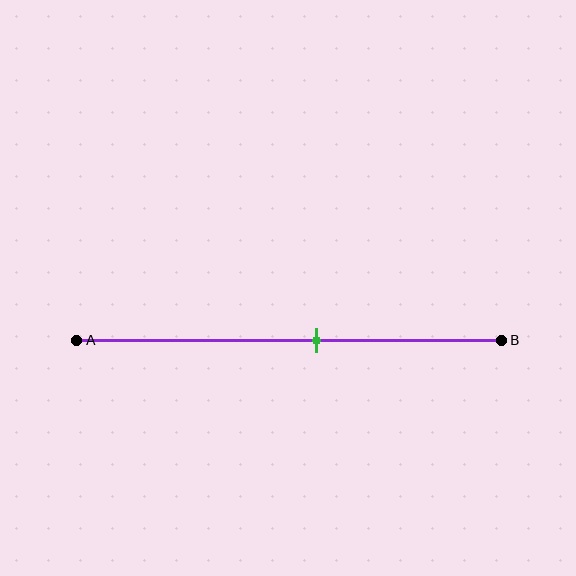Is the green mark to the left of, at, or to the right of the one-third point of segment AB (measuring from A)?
The green mark is to the right of the one-third point of segment AB.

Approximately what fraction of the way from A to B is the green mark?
The green mark is approximately 55% of the way from A to B.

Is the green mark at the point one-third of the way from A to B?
No, the mark is at about 55% from A, not at the 33% one-third point.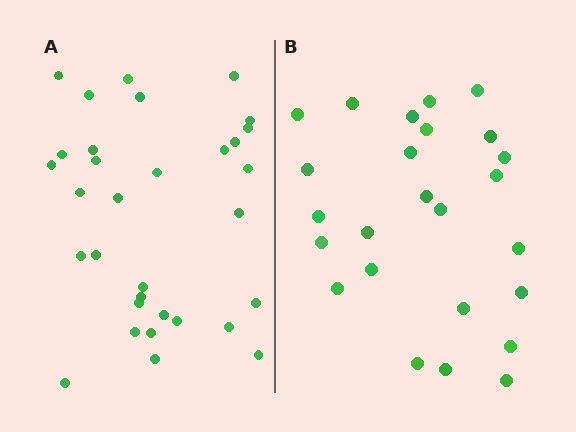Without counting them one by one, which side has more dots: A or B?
Region A (the left region) has more dots.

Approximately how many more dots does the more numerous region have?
Region A has roughly 8 or so more dots than region B.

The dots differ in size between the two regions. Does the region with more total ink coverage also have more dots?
No. Region B has more total ink coverage because its dots are larger, but region A actually contains more individual dots. Total area can be misleading — the number of items is what matters here.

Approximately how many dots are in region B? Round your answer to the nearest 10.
About 20 dots. (The exact count is 25, which rounds to 20.)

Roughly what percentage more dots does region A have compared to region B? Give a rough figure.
About 30% more.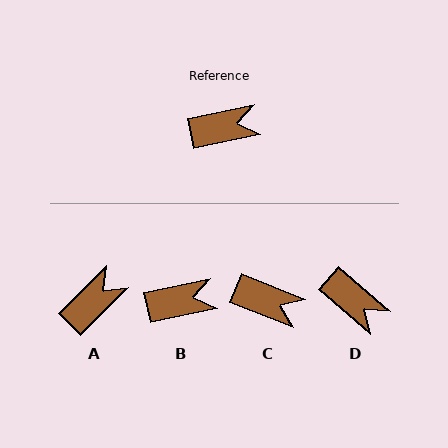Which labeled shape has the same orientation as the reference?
B.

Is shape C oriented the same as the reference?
No, it is off by about 34 degrees.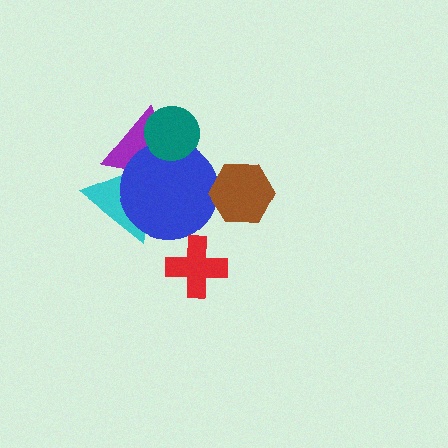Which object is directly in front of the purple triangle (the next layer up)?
The blue circle is directly in front of the purple triangle.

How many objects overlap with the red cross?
0 objects overlap with the red cross.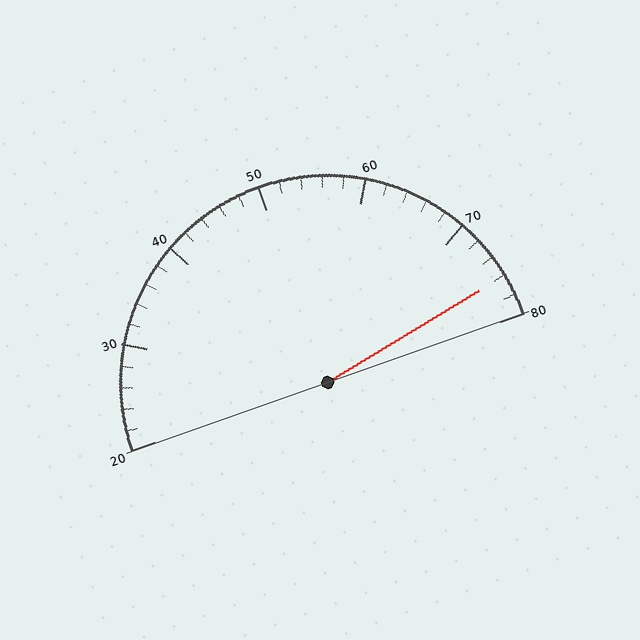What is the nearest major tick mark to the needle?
The nearest major tick mark is 80.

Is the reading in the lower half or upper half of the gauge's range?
The reading is in the upper half of the range (20 to 80).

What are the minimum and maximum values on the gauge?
The gauge ranges from 20 to 80.